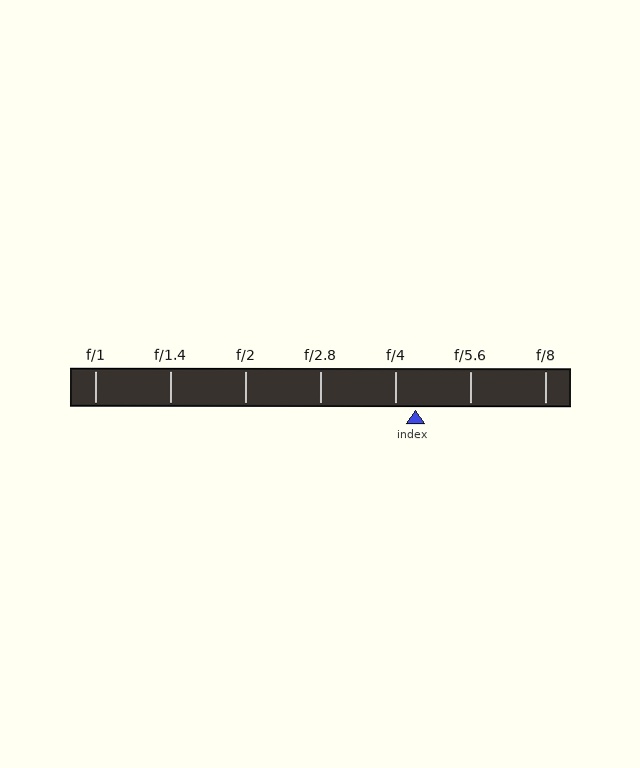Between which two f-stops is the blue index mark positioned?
The index mark is between f/4 and f/5.6.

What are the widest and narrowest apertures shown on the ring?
The widest aperture shown is f/1 and the narrowest is f/8.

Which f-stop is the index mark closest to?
The index mark is closest to f/4.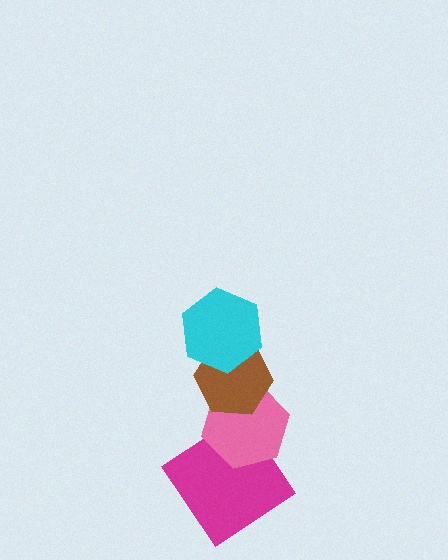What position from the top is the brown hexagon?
The brown hexagon is 2nd from the top.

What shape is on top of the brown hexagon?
The cyan hexagon is on top of the brown hexagon.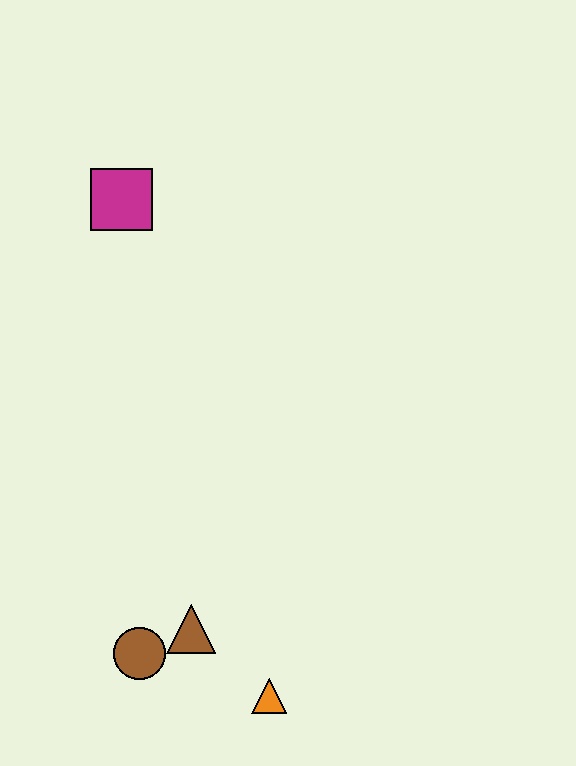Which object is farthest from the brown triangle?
The magenta square is farthest from the brown triangle.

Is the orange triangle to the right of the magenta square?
Yes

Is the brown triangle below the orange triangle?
No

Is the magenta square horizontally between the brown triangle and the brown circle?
No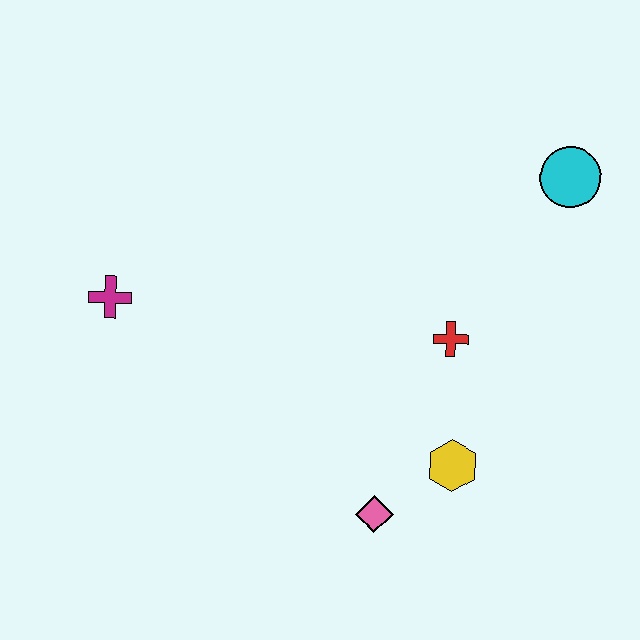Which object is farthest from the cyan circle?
The magenta cross is farthest from the cyan circle.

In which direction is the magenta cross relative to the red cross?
The magenta cross is to the left of the red cross.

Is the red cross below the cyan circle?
Yes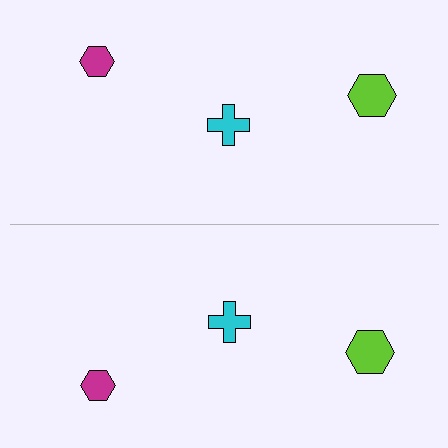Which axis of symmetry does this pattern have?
The pattern has a horizontal axis of symmetry running through the center of the image.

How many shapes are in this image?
There are 6 shapes in this image.